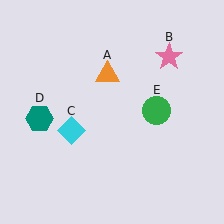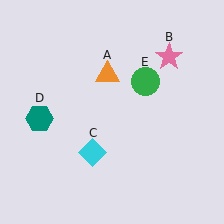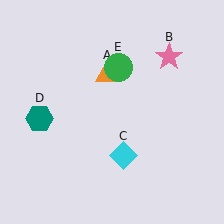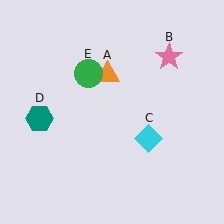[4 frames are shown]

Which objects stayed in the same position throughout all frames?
Orange triangle (object A) and pink star (object B) and teal hexagon (object D) remained stationary.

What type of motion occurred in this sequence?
The cyan diamond (object C), green circle (object E) rotated counterclockwise around the center of the scene.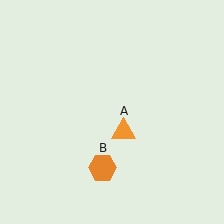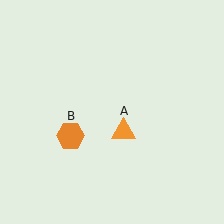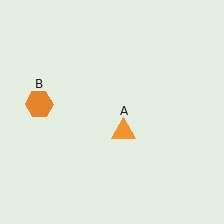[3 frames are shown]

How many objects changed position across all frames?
1 object changed position: orange hexagon (object B).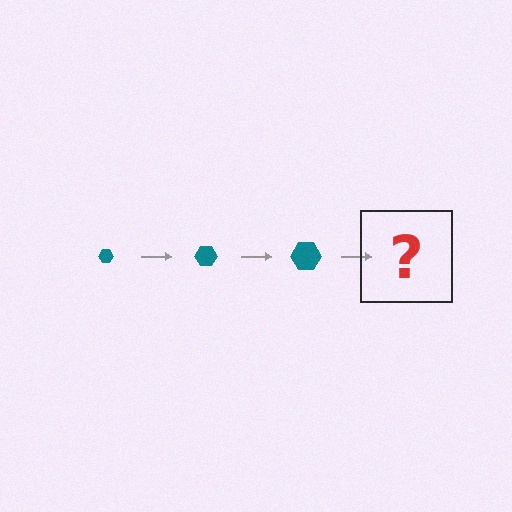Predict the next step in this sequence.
The next step is a teal hexagon, larger than the previous one.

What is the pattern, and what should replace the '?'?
The pattern is that the hexagon gets progressively larger each step. The '?' should be a teal hexagon, larger than the previous one.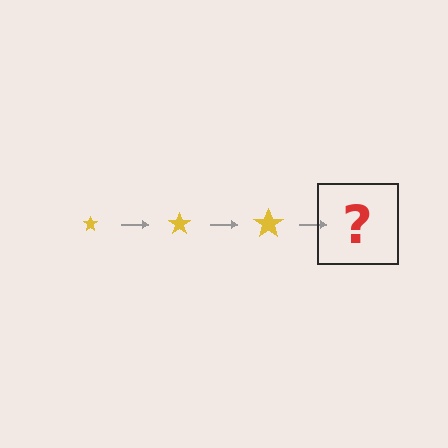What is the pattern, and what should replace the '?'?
The pattern is that the star gets progressively larger each step. The '?' should be a yellow star, larger than the previous one.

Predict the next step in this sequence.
The next step is a yellow star, larger than the previous one.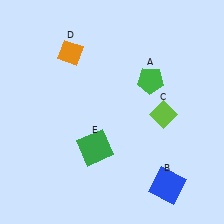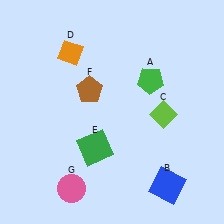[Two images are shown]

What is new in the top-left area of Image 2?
A brown pentagon (F) was added in the top-left area of Image 2.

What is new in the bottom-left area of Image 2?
A pink circle (G) was added in the bottom-left area of Image 2.